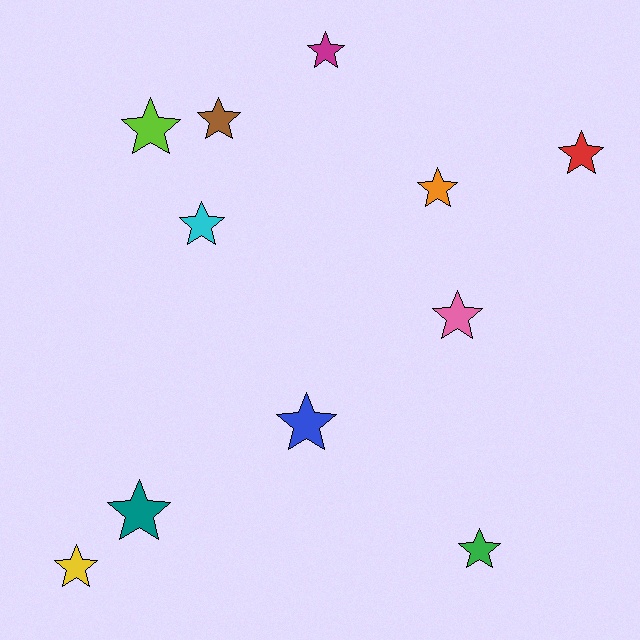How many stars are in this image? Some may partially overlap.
There are 11 stars.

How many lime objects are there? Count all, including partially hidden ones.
There is 1 lime object.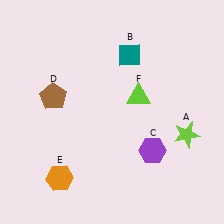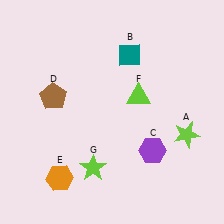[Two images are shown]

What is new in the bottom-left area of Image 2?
A lime star (G) was added in the bottom-left area of Image 2.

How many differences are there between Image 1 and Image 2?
There is 1 difference between the two images.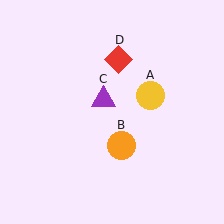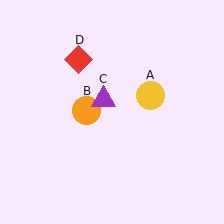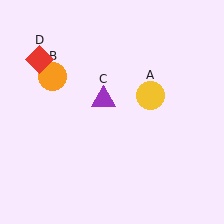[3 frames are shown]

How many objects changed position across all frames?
2 objects changed position: orange circle (object B), red diamond (object D).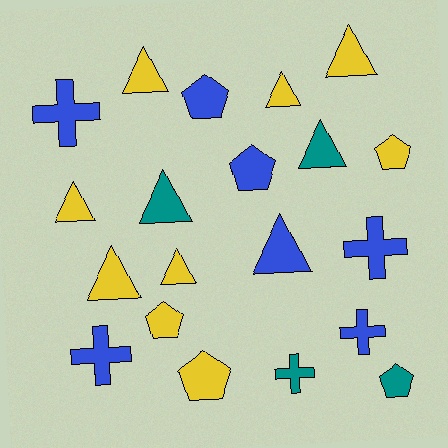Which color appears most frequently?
Yellow, with 9 objects.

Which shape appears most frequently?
Triangle, with 9 objects.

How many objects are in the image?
There are 20 objects.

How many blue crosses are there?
There are 4 blue crosses.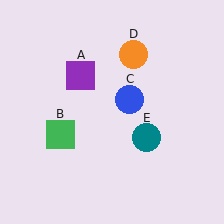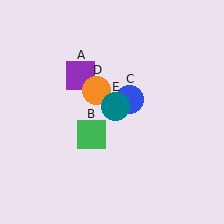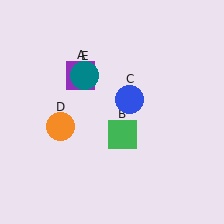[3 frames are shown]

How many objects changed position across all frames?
3 objects changed position: green square (object B), orange circle (object D), teal circle (object E).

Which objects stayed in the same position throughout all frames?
Purple square (object A) and blue circle (object C) remained stationary.